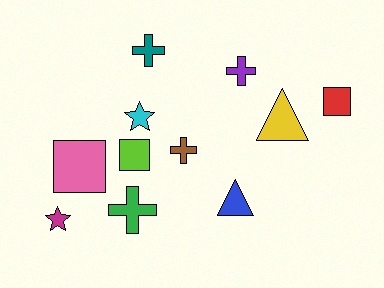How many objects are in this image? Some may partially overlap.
There are 11 objects.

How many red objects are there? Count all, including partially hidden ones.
There is 1 red object.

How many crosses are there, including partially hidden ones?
There are 4 crosses.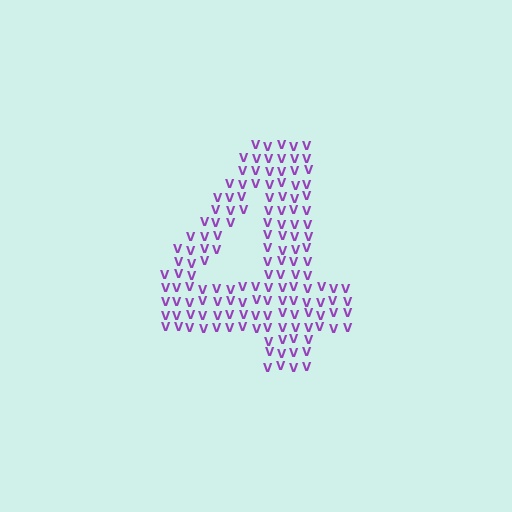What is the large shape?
The large shape is the digit 4.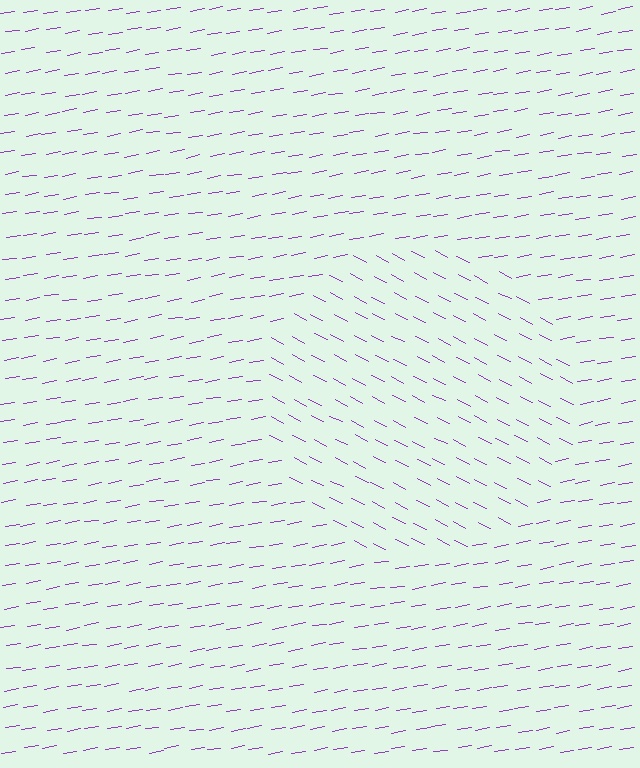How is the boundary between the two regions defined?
The boundary is defined purely by a change in line orientation (approximately 37 degrees difference). All lines are the same color and thickness.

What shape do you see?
I see a circle.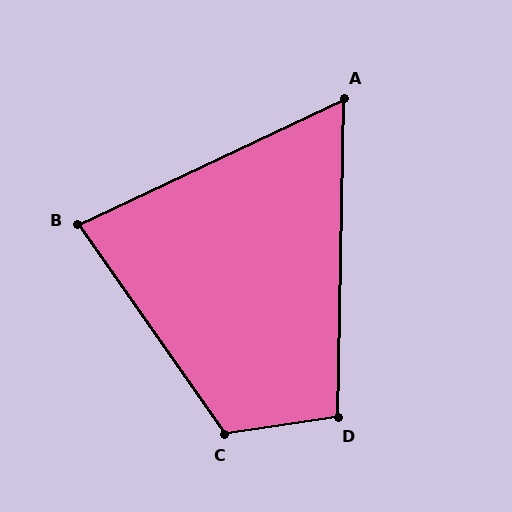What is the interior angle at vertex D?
Approximately 100 degrees (obtuse).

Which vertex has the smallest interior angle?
A, at approximately 64 degrees.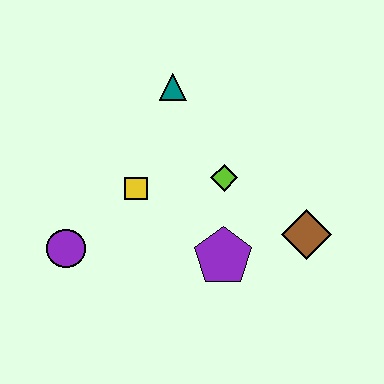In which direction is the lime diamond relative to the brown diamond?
The lime diamond is to the left of the brown diamond.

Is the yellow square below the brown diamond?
No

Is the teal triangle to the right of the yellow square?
Yes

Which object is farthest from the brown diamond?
The purple circle is farthest from the brown diamond.